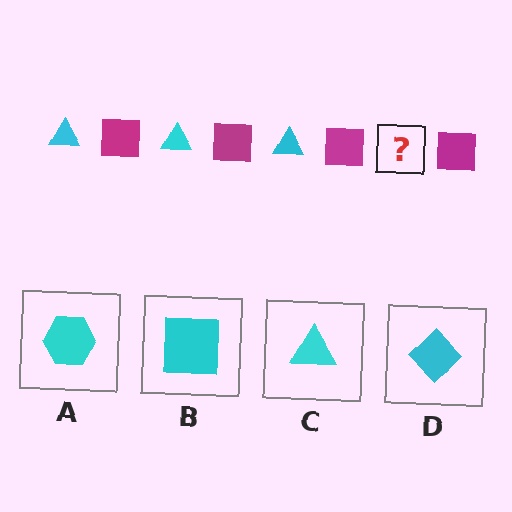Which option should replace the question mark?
Option C.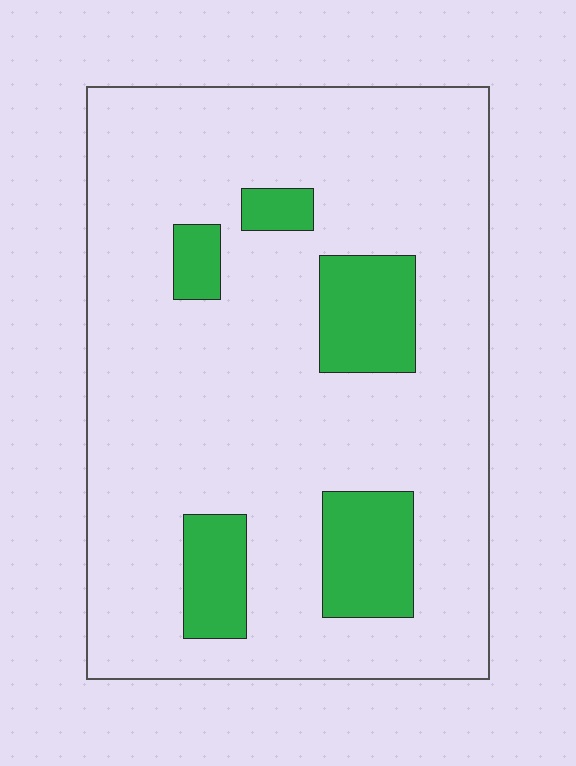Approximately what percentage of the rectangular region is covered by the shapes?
Approximately 15%.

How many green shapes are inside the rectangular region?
5.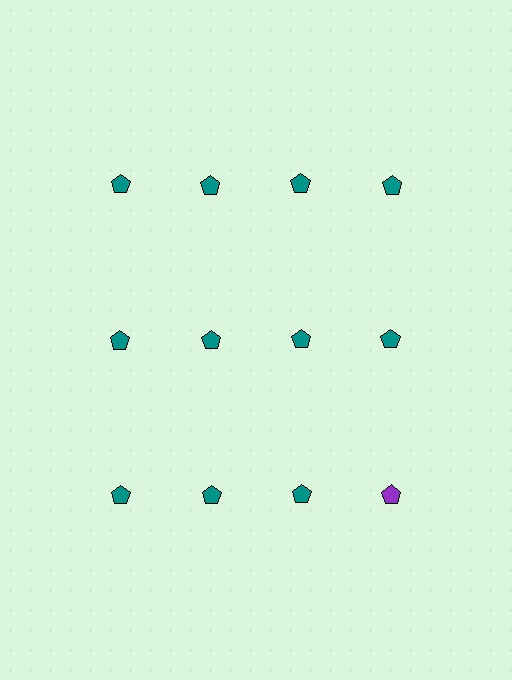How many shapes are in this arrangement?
There are 12 shapes arranged in a grid pattern.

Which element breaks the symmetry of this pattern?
The purple pentagon in the third row, second from right column breaks the symmetry. All other shapes are teal pentagons.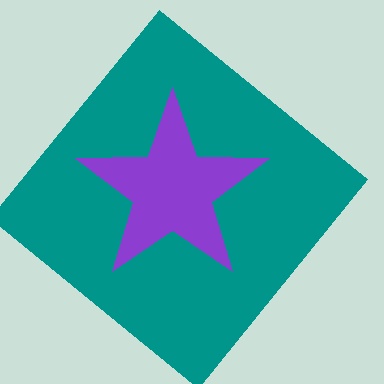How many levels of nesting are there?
2.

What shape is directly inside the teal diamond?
The purple star.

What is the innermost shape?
The purple star.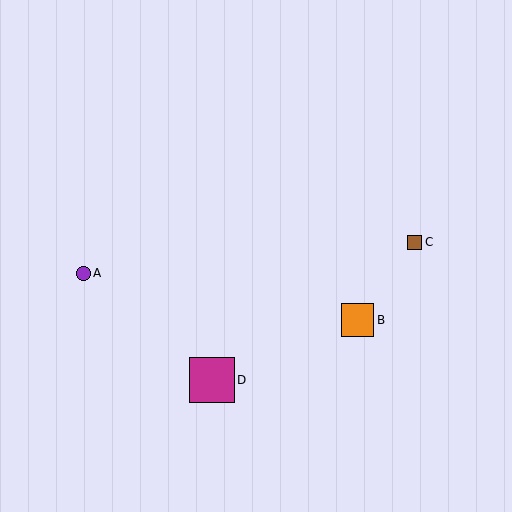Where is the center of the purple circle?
The center of the purple circle is at (83, 273).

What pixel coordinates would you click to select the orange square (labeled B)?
Click at (358, 320) to select the orange square B.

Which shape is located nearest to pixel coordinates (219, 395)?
The magenta square (labeled D) at (212, 380) is nearest to that location.